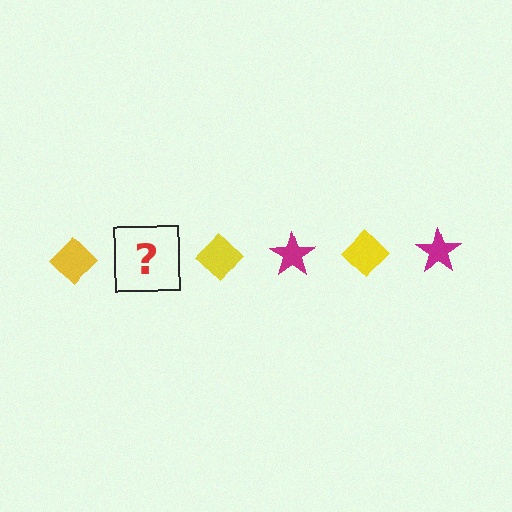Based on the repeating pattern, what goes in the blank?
The blank should be a magenta star.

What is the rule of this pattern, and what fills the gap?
The rule is that the pattern alternates between yellow diamond and magenta star. The gap should be filled with a magenta star.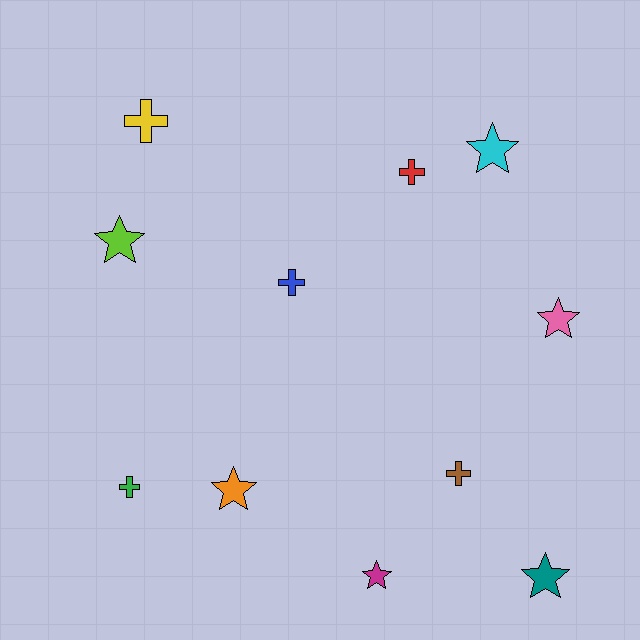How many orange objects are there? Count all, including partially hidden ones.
There is 1 orange object.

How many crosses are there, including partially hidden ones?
There are 5 crosses.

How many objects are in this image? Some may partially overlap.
There are 11 objects.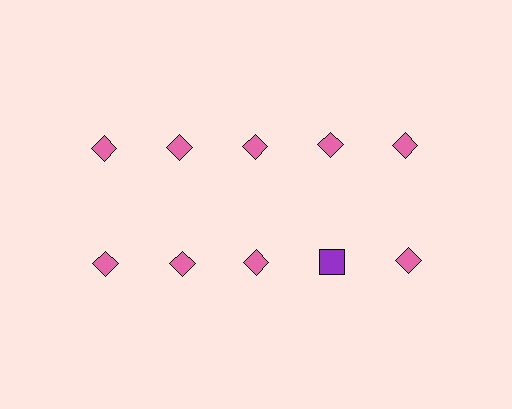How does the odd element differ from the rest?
It differs in both color (purple instead of pink) and shape (square instead of diamond).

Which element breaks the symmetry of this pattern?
The purple square in the second row, second from right column breaks the symmetry. All other shapes are pink diamonds.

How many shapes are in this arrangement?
There are 10 shapes arranged in a grid pattern.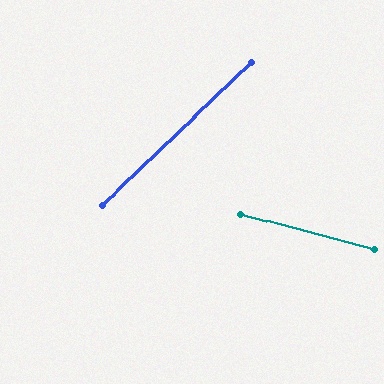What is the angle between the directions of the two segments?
Approximately 58 degrees.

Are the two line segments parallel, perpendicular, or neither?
Neither parallel nor perpendicular — they differ by about 58°.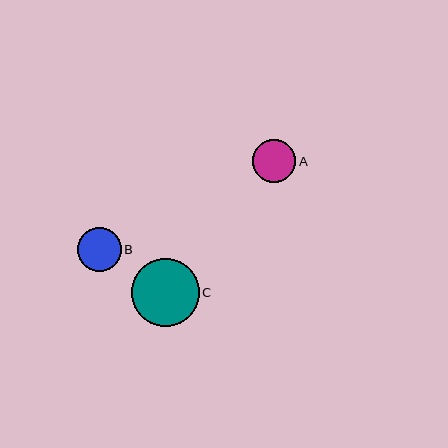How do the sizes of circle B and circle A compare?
Circle B and circle A are approximately the same size.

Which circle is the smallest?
Circle A is the smallest with a size of approximately 43 pixels.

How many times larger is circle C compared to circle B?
Circle C is approximately 1.5 times the size of circle B.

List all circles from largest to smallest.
From largest to smallest: C, B, A.